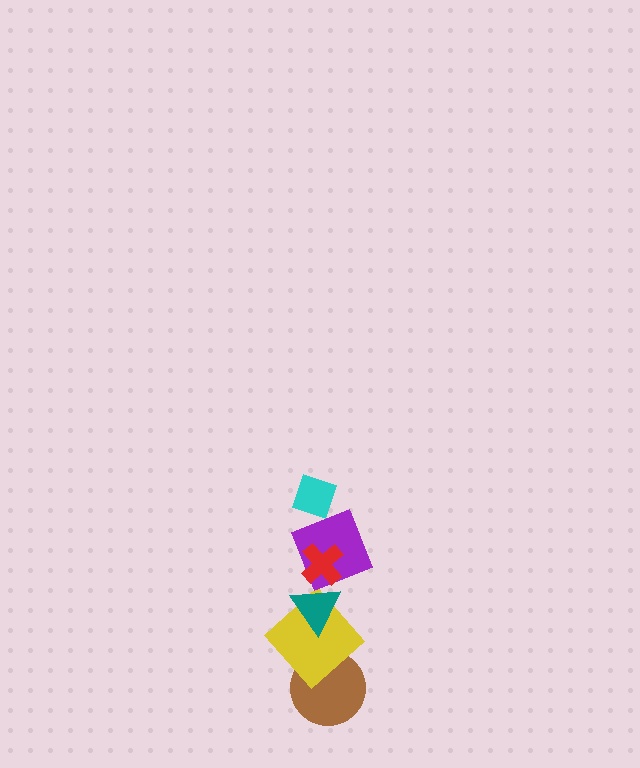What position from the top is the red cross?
The red cross is 2nd from the top.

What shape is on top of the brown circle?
The yellow diamond is on top of the brown circle.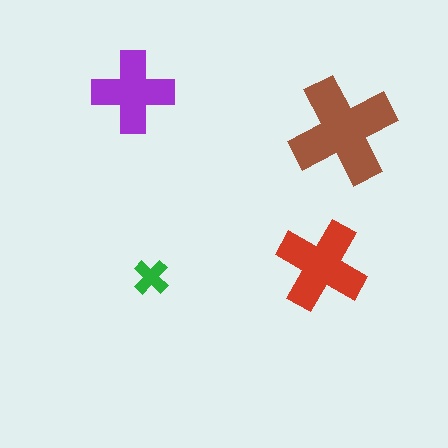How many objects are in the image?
There are 4 objects in the image.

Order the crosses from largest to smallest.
the brown one, the red one, the purple one, the green one.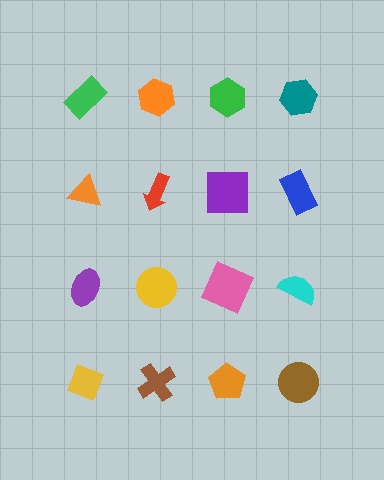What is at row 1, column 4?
A teal hexagon.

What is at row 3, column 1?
A purple ellipse.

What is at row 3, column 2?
A yellow circle.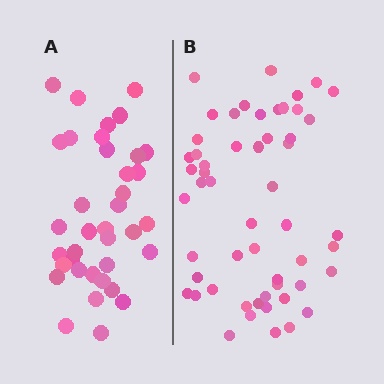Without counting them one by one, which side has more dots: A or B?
Region B (the right region) has more dots.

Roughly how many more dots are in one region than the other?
Region B has approximately 15 more dots than region A.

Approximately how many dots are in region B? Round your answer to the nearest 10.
About 50 dots. (The exact count is 54, which rounds to 50.)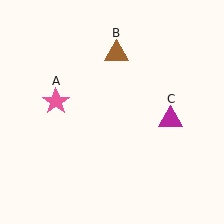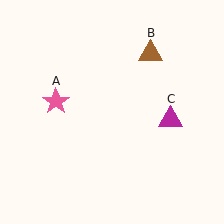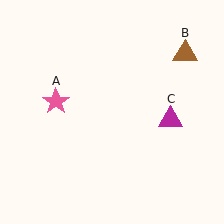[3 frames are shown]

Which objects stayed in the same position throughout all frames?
Pink star (object A) and magenta triangle (object C) remained stationary.